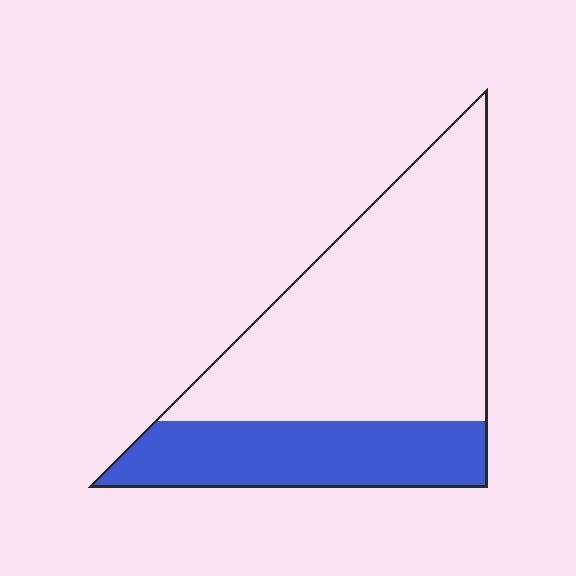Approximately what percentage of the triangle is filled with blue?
Approximately 30%.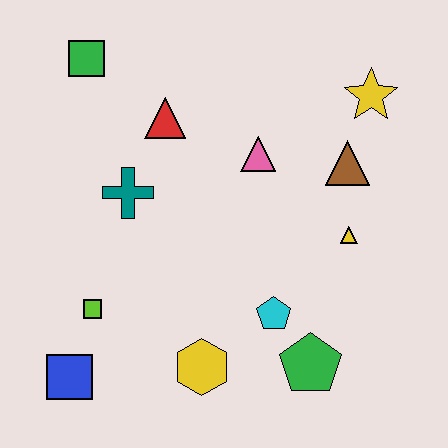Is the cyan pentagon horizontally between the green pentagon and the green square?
Yes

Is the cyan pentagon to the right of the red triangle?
Yes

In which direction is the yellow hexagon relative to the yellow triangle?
The yellow hexagon is to the left of the yellow triangle.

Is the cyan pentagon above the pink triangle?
No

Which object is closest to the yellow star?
The brown triangle is closest to the yellow star.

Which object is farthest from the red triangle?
The green pentagon is farthest from the red triangle.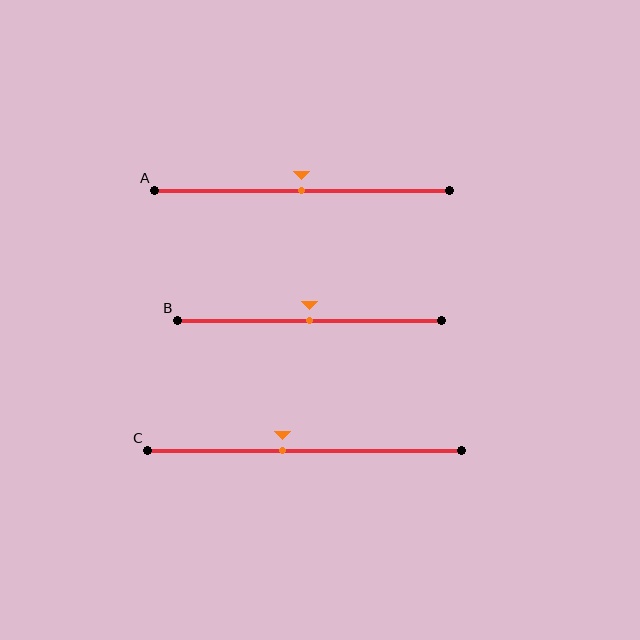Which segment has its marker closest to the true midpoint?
Segment A has its marker closest to the true midpoint.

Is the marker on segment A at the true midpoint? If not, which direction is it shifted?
Yes, the marker on segment A is at the true midpoint.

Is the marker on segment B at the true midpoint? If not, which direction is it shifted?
Yes, the marker on segment B is at the true midpoint.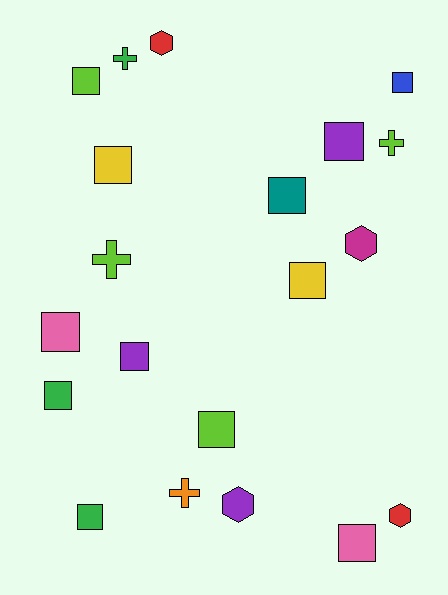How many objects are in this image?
There are 20 objects.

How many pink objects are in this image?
There are 2 pink objects.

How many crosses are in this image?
There are 4 crosses.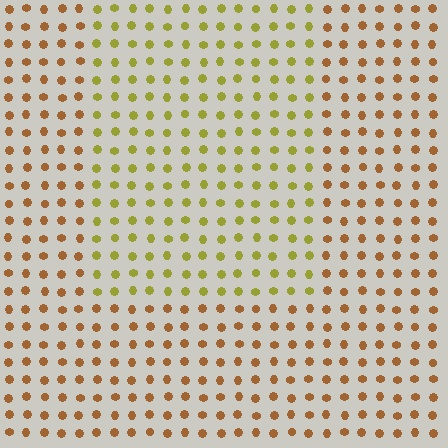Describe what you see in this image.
The image is filled with small brown elements in a uniform arrangement. A rectangle-shaped region is visible where the elements are tinted to a slightly different hue, forming a subtle color boundary.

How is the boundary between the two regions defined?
The boundary is defined purely by a slight shift in hue (about 38 degrees). Spacing, size, and orientation are identical on both sides.